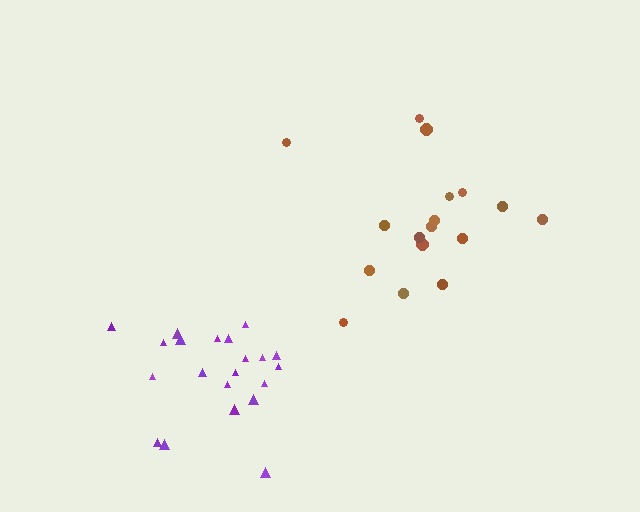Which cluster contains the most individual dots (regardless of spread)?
Purple (21).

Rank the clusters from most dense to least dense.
purple, brown.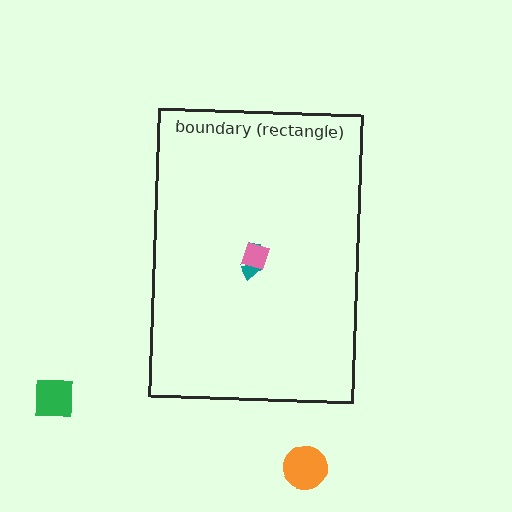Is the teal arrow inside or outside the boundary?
Inside.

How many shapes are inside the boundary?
2 inside, 2 outside.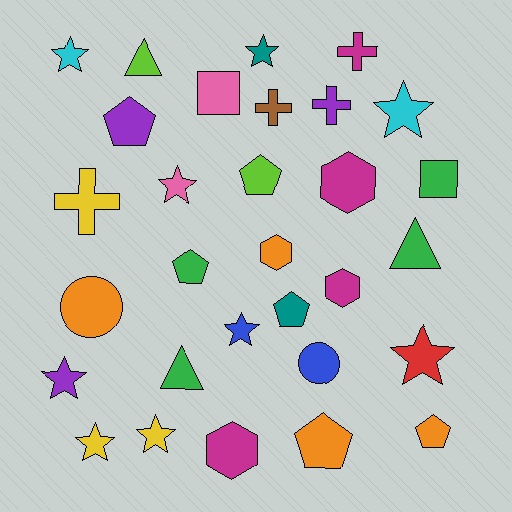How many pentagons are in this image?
There are 6 pentagons.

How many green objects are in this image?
There are 4 green objects.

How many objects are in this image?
There are 30 objects.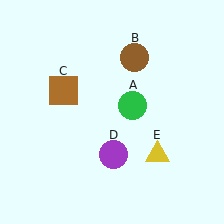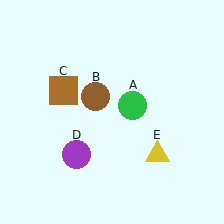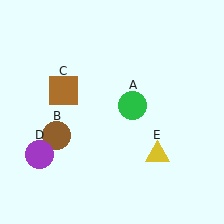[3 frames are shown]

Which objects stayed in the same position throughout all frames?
Green circle (object A) and brown square (object C) and yellow triangle (object E) remained stationary.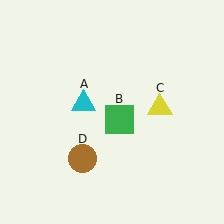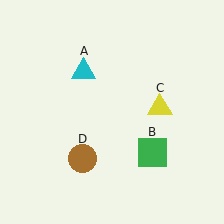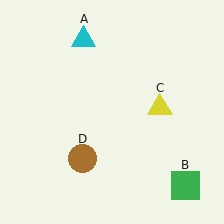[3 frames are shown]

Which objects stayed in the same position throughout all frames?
Yellow triangle (object C) and brown circle (object D) remained stationary.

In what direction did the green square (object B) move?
The green square (object B) moved down and to the right.